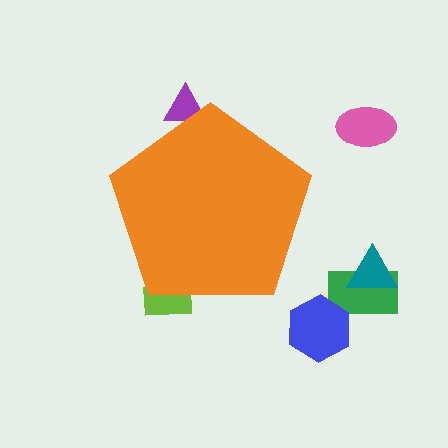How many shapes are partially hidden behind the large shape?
2 shapes are partially hidden.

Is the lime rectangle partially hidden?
Yes, the lime rectangle is partially hidden behind the orange pentagon.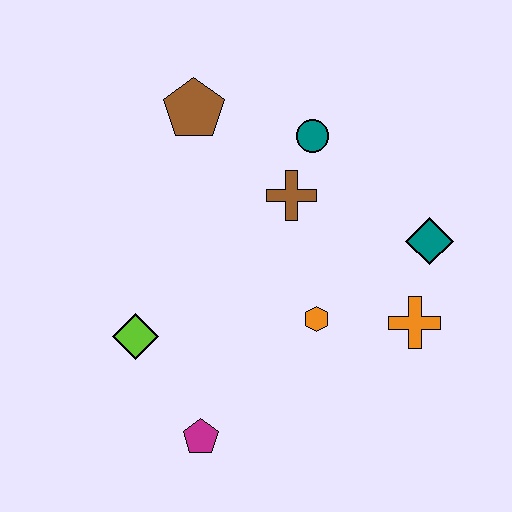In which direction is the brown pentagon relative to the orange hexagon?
The brown pentagon is above the orange hexagon.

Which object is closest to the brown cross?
The teal circle is closest to the brown cross.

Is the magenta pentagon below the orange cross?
Yes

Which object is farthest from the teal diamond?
The lime diamond is farthest from the teal diamond.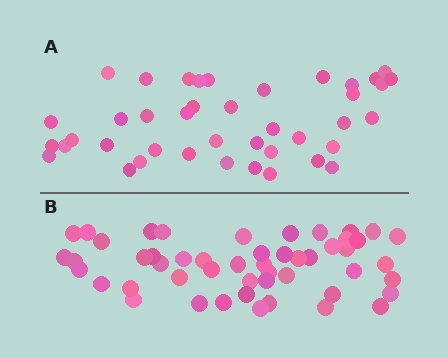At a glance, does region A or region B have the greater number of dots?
Region B (the bottom region) has more dots.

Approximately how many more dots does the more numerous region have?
Region B has roughly 8 or so more dots than region A.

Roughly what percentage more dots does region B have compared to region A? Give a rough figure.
About 20% more.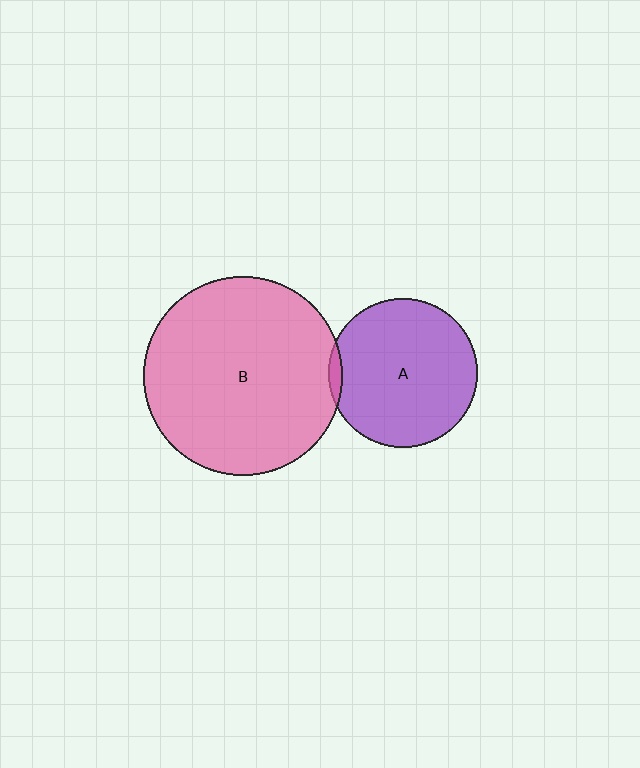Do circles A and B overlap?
Yes.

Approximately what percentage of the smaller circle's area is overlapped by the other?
Approximately 5%.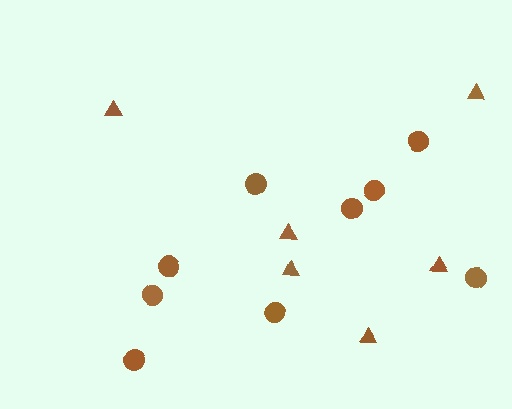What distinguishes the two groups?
There are 2 groups: one group of triangles (6) and one group of circles (9).